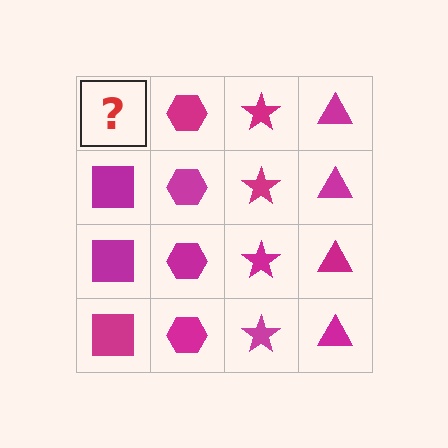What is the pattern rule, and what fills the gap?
The rule is that each column has a consistent shape. The gap should be filled with a magenta square.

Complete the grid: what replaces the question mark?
The question mark should be replaced with a magenta square.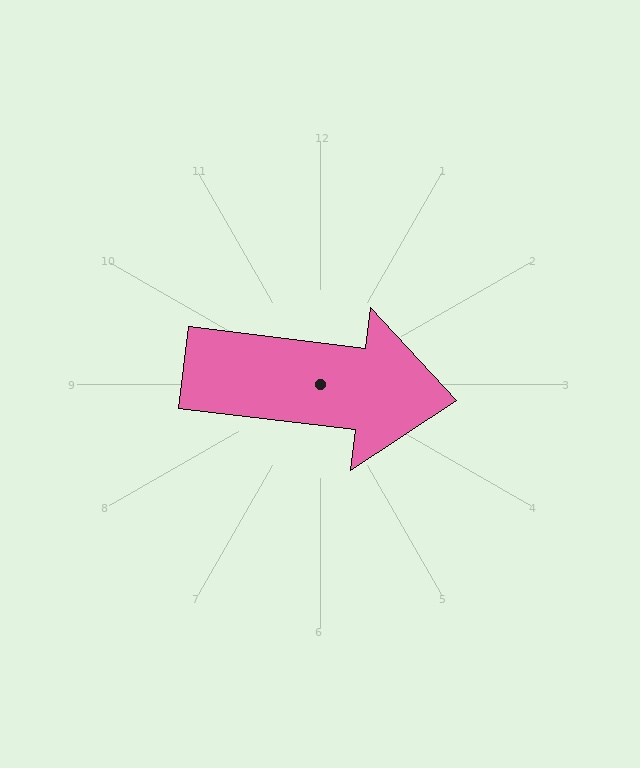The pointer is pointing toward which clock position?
Roughly 3 o'clock.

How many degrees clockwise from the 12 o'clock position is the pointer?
Approximately 97 degrees.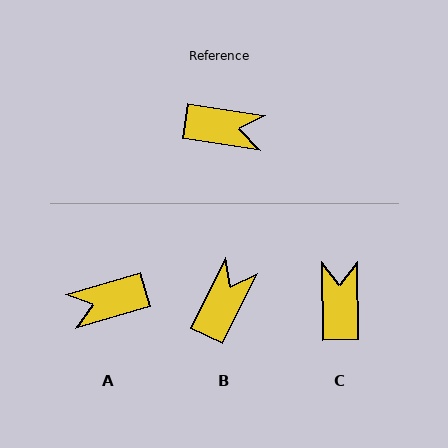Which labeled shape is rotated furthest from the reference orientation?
A, about 155 degrees away.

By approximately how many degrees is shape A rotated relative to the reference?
Approximately 155 degrees clockwise.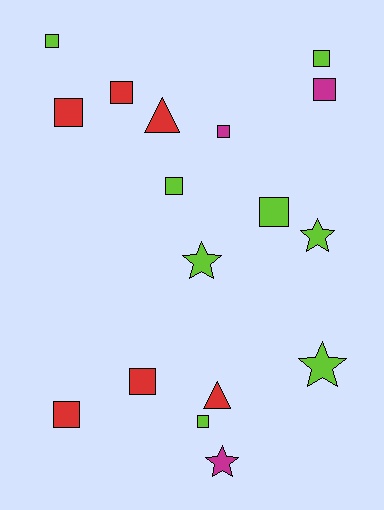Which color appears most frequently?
Lime, with 8 objects.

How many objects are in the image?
There are 17 objects.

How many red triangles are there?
There are 2 red triangles.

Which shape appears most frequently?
Square, with 11 objects.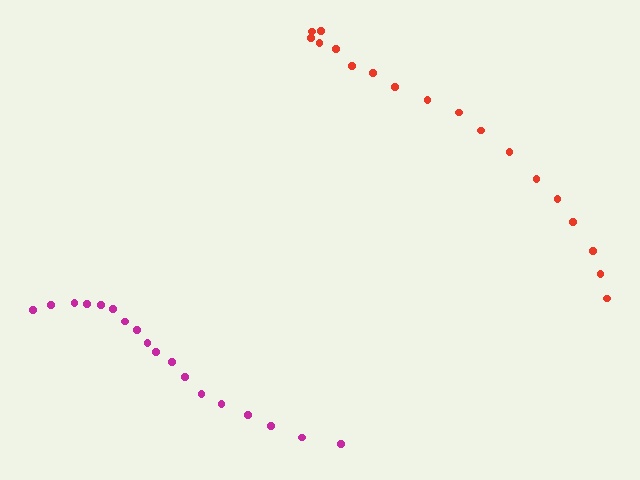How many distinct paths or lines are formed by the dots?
There are 2 distinct paths.